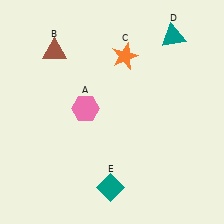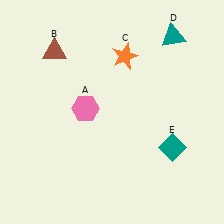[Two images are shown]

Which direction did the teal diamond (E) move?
The teal diamond (E) moved right.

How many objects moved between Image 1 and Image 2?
1 object moved between the two images.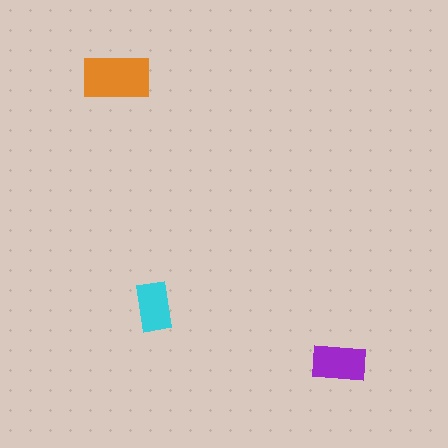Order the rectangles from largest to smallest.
the orange one, the purple one, the cyan one.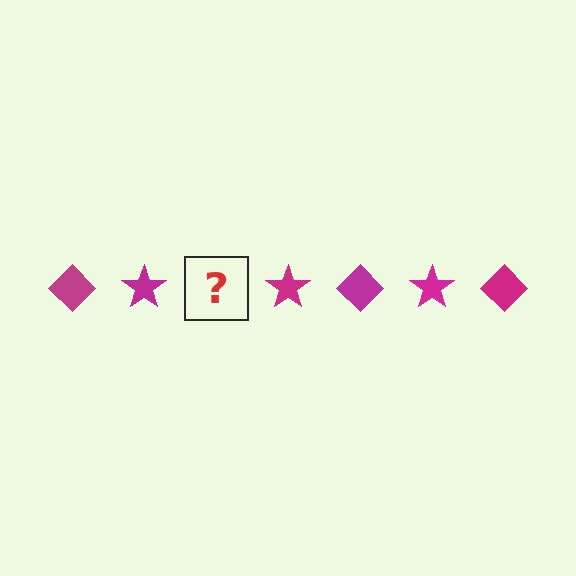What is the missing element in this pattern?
The missing element is a magenta diamond.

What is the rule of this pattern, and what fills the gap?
The rule is that the pattern cycles through diamond, star shapes in magenta. The gap should be filled with a magenta diamond.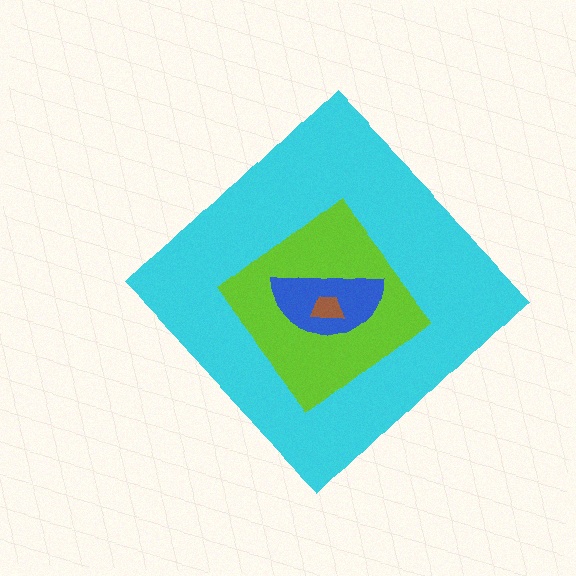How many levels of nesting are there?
4.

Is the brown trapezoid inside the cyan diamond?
Yes.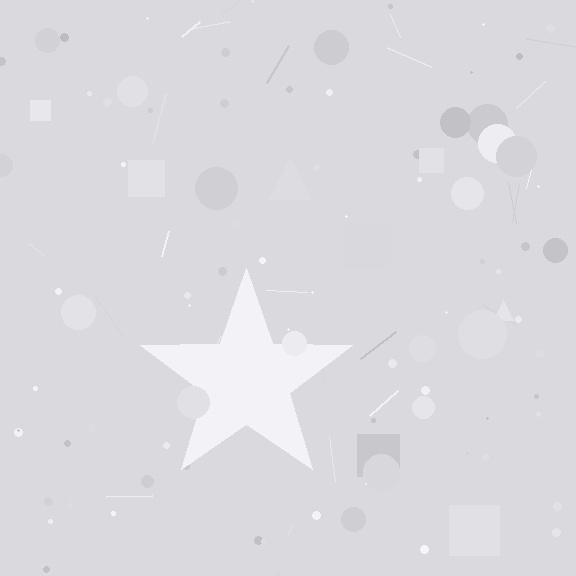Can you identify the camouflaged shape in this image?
The camouflaged shape is a star.